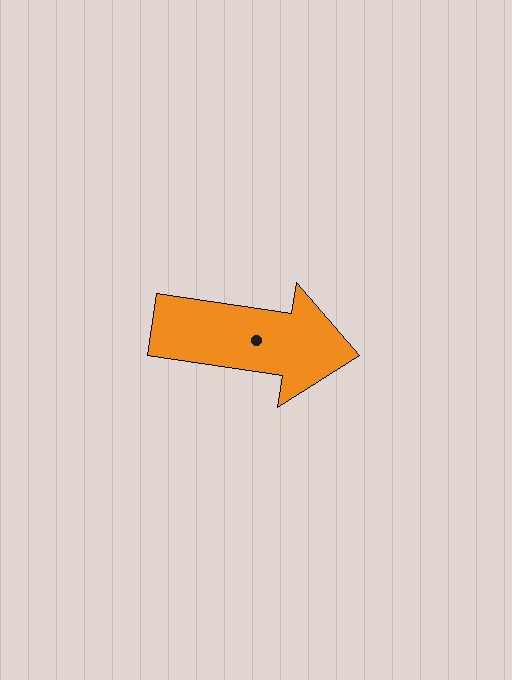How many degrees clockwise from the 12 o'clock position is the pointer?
Approximately 99 degrees.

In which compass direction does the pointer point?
East.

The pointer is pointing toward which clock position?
Roughly 3 o'clock.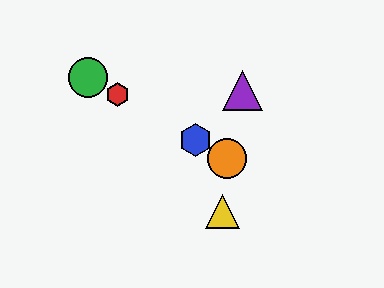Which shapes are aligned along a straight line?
The red hexagon, the blue hexagon, the green circle, the orange circle are aligned along a straight line.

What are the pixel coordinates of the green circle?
The green circle is at (88, 78).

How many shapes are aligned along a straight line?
4 shapes (the red hexagon, the blue hexagon, the green circle, the orange circle) are aligned along a straight line.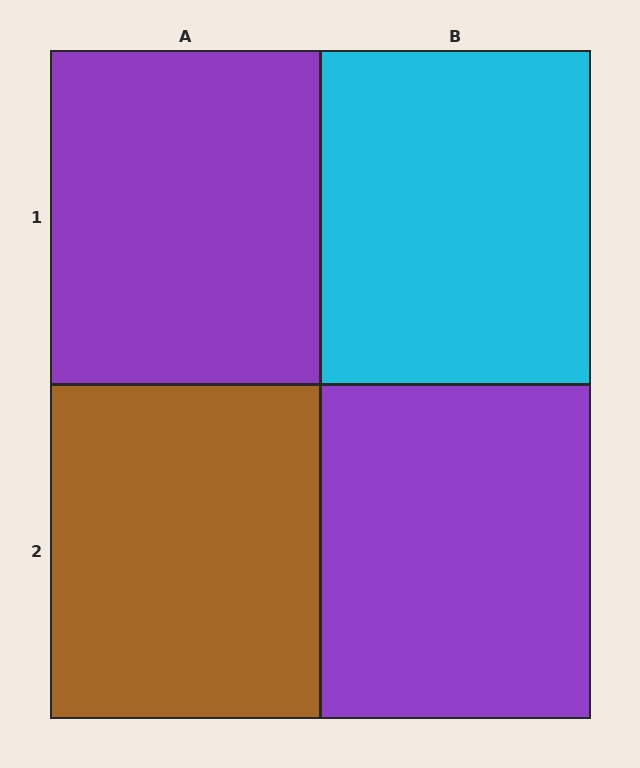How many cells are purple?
2 cells are purple.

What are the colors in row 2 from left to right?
Brown, purple.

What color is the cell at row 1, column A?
Purple.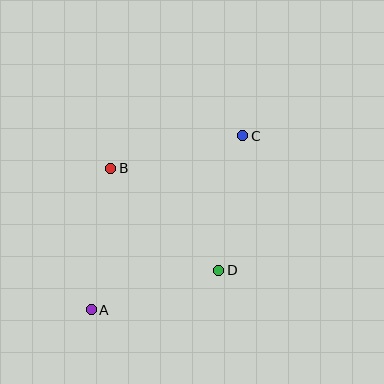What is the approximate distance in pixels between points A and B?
The distance between A and B is approximately 143 pixels.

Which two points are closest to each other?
Points A and D are closest to each other.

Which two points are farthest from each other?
Points A and C are farthest from each other.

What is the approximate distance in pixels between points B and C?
The distance between B and C is approximately 136 pixels.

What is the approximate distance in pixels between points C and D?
The distance between C and D is approximately 137 pixels.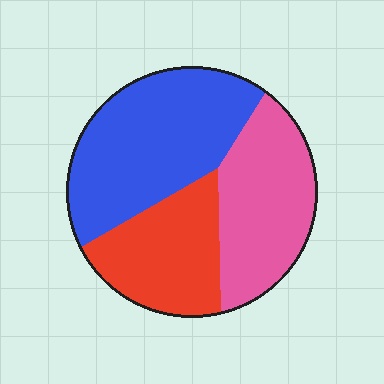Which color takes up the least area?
Red, at roughly 25%.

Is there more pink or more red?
Pink.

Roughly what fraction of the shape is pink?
Pink takes up about one third (1/3) of the shape.